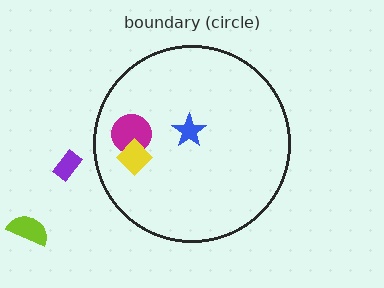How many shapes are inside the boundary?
3 inside, 2 outside.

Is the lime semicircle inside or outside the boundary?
Outside.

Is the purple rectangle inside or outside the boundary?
Outside.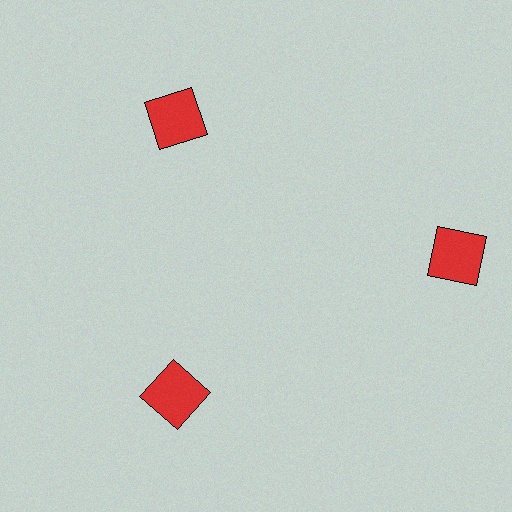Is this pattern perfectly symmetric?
No. The 3 red squares are arranged in a ring, but one element near the 3 o'clock position is pushed outward from the center, breaking the 3-fold rotational symmetry.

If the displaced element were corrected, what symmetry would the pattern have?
It would have 3-fold rotational symmetry — the pattern would map onto itself every 120 degrees.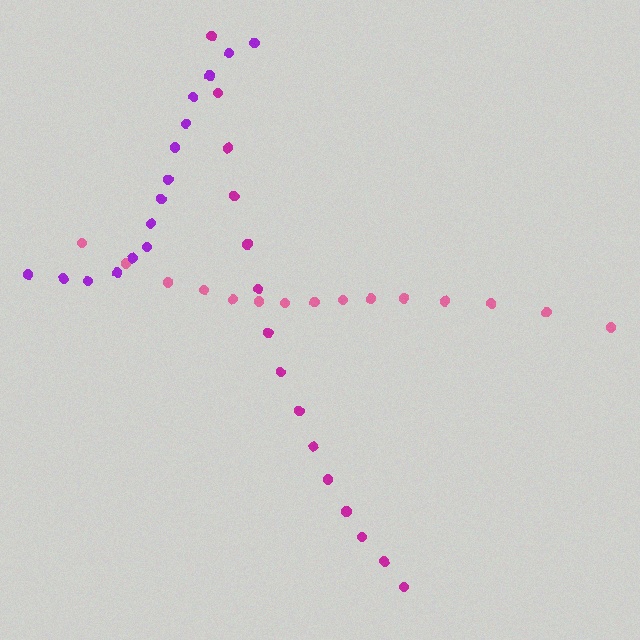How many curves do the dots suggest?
There are 3 distinct paths.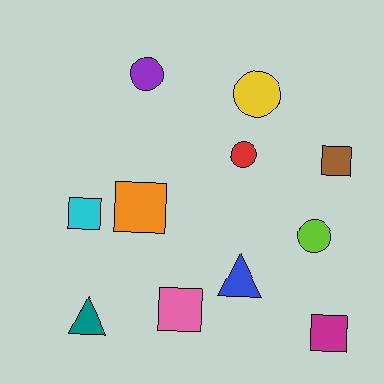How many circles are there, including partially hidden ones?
There are 4 circles.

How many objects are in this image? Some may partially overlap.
There are 11 objects.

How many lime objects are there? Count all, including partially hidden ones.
There is 1 lime object.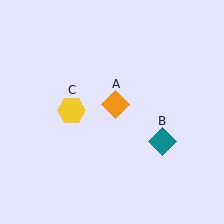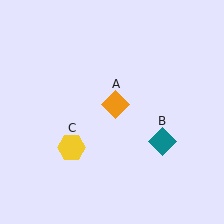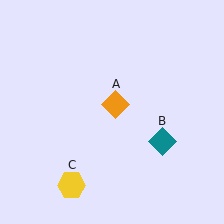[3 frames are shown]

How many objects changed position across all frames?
1 object changed position: yellow hexagon (object C).